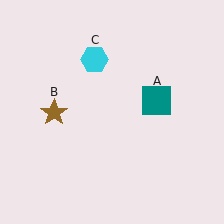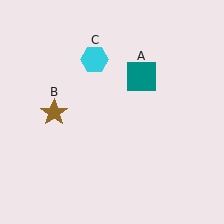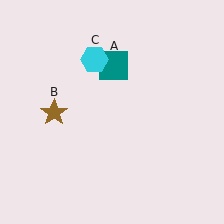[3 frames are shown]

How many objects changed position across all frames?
1 object changed position: teal square (object A).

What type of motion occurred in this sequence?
The teal square (object A) rotated counterclockwise around the center of the scene.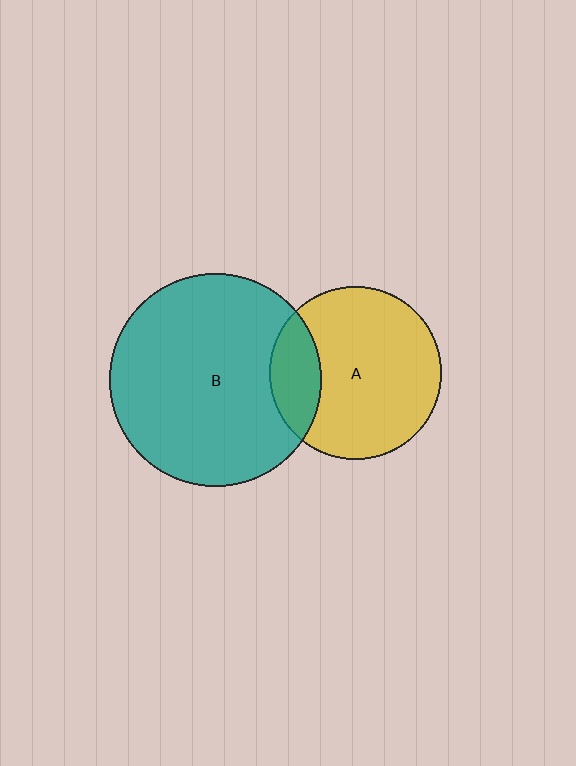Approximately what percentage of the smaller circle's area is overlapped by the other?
Approximately 20%.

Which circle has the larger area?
Circle B (teal).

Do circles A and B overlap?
Yes.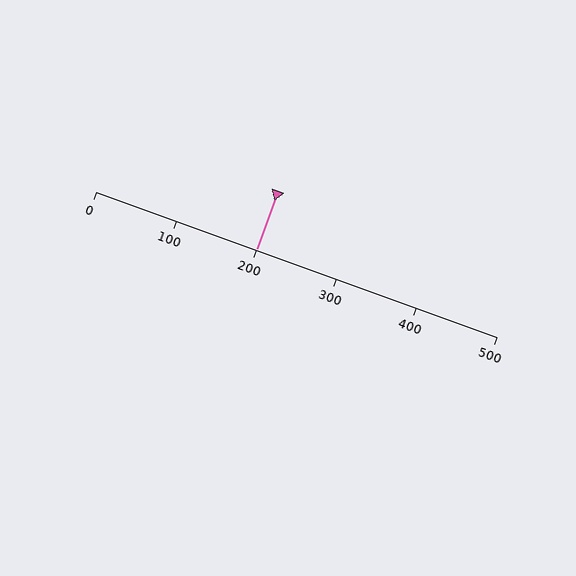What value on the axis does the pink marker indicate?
The marker indicates approximately 200.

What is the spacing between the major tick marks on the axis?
The major ticks are spaced 100 apart.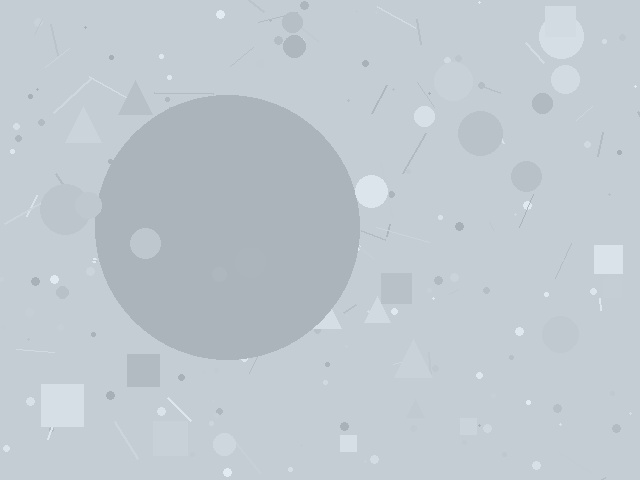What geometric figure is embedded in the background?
A circle is embedded in the background.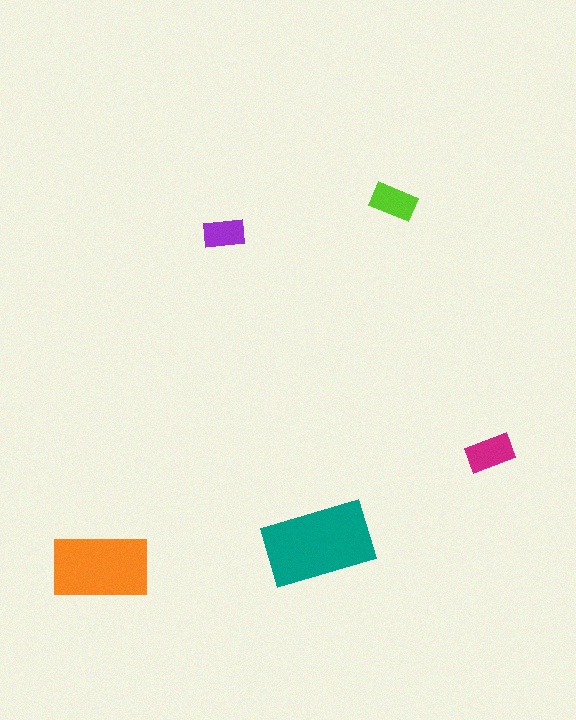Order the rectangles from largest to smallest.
the teal one, the orange one, the magenta one, the lime one, the purple one.